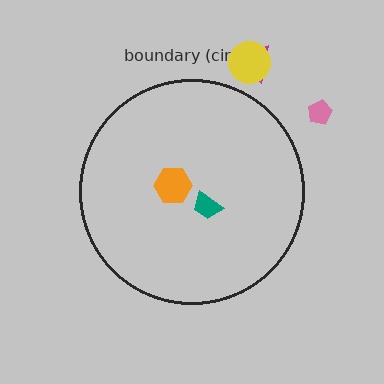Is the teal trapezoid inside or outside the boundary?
Inside.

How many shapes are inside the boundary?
2 inside, 3 outside.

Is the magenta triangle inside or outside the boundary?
Outside.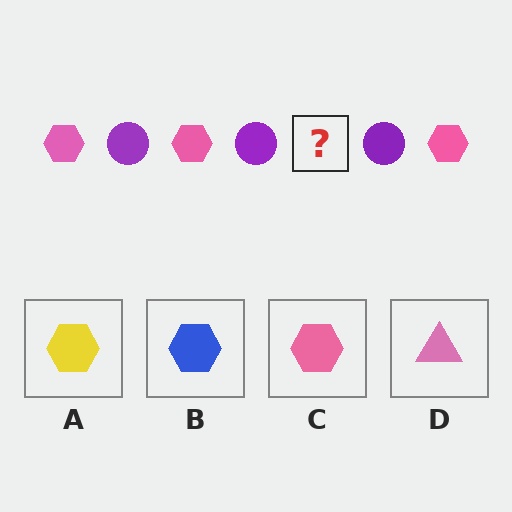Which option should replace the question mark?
Option C.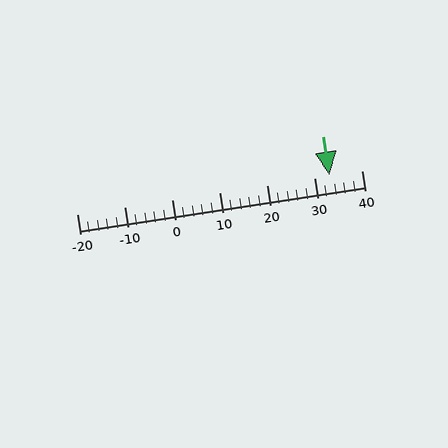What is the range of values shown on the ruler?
The ruler shows values from -20 to 40.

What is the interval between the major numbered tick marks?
The major tick marks are spaced 10 units apart.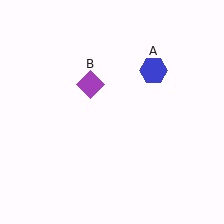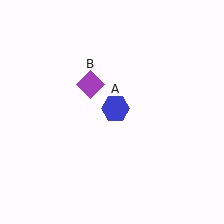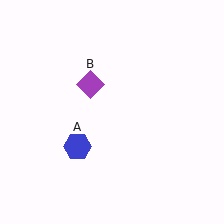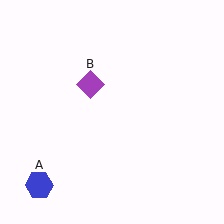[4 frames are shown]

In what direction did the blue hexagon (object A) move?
The blue hexagon (object A) moved down and to the left.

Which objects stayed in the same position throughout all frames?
Purple diamond (object B) remained stationary.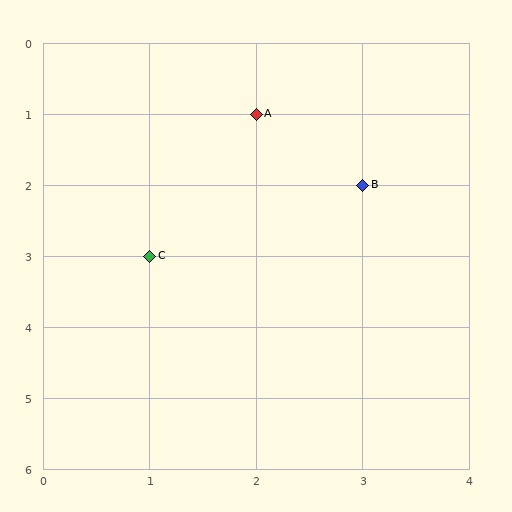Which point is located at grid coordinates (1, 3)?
Point C is at (1, 3).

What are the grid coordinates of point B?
Point B is at grid coordinates (3, 2).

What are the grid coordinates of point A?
Point A is at grid coordinates (2, 1).